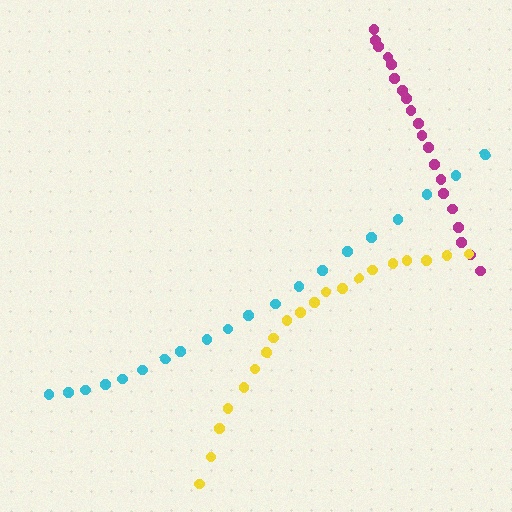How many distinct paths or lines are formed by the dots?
There are 3 distinct paths.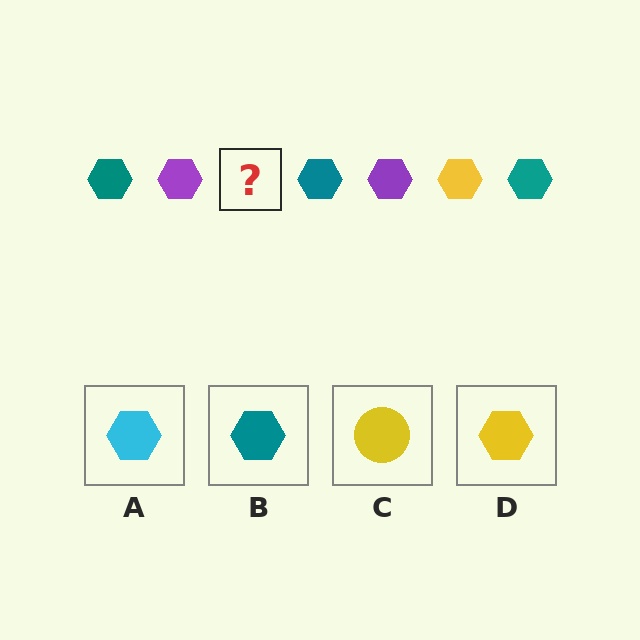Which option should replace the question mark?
Option D.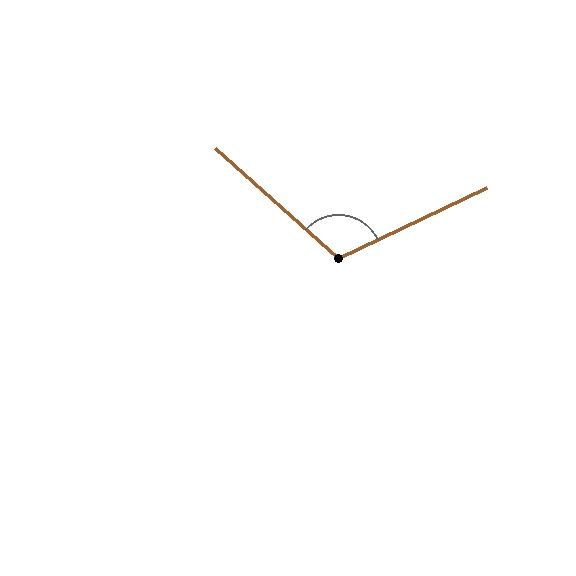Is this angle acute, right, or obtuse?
It is obtuse.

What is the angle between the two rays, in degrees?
Approximately 113 degrees.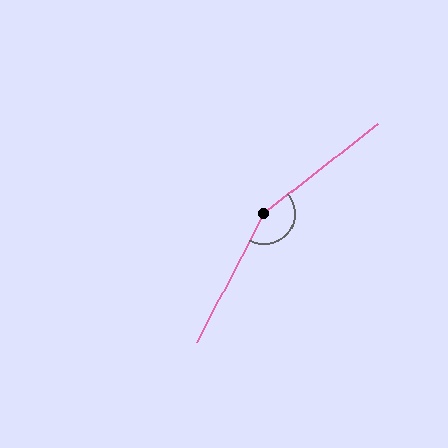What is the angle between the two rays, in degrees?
Approximately 156 degrees.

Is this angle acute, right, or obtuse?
It is obtuse.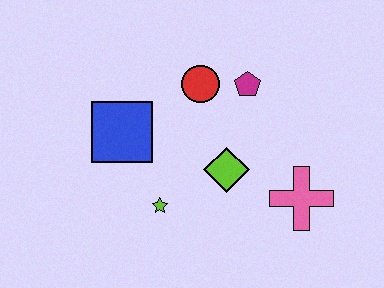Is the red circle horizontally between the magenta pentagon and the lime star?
Yes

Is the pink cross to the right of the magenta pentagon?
Yes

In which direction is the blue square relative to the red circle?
The blue square is to the left of the red circle.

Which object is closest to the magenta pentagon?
The red circle is closest to the magenta pentagon.